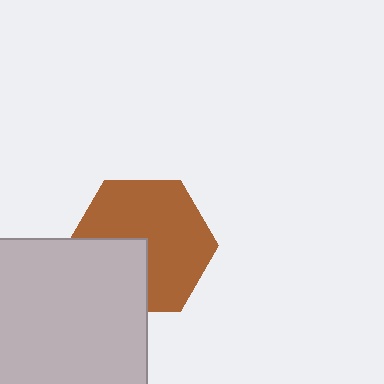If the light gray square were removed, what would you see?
You would see the complete brown hexagon.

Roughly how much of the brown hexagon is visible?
Most of it is visible (roughly 69%).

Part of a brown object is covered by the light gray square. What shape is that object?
It is a hexagon.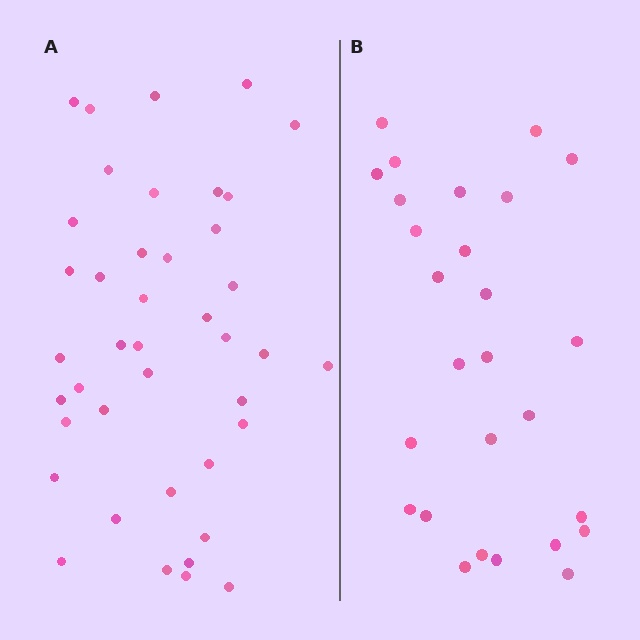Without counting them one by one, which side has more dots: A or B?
Region A (the left region) has more dots.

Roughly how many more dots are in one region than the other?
Region A has approximately 15 more dots than region B.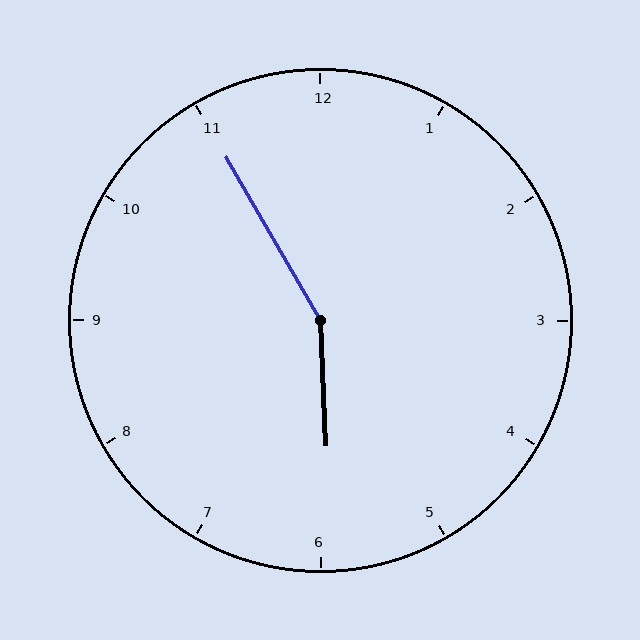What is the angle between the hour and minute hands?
Approximately 152 degrees.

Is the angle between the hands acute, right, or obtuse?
It is obtuse.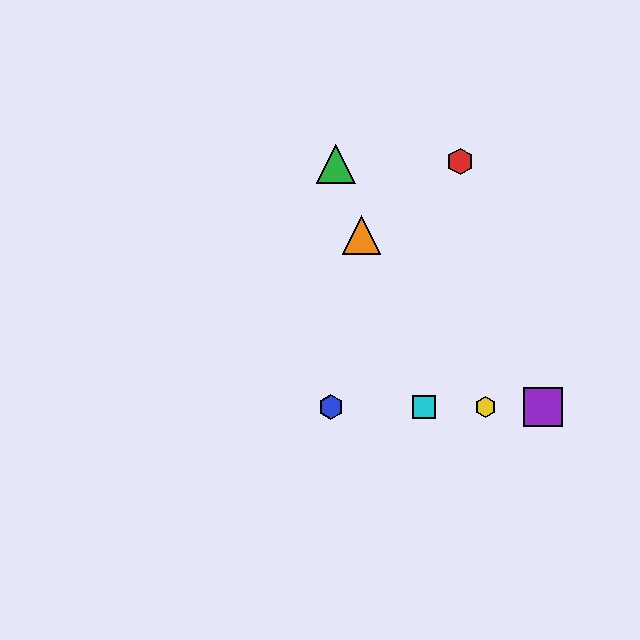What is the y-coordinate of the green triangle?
The green triangle is at y≈164.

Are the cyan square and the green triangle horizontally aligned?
No, the cyan square is at y≈407 and the green triangle is at y≈164.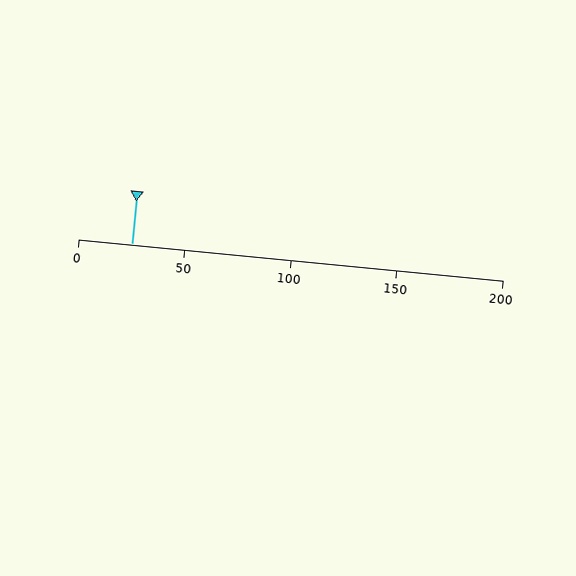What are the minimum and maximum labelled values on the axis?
The axis runs from 0 to 200.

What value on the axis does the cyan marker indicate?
The marker indicates approximately 25.